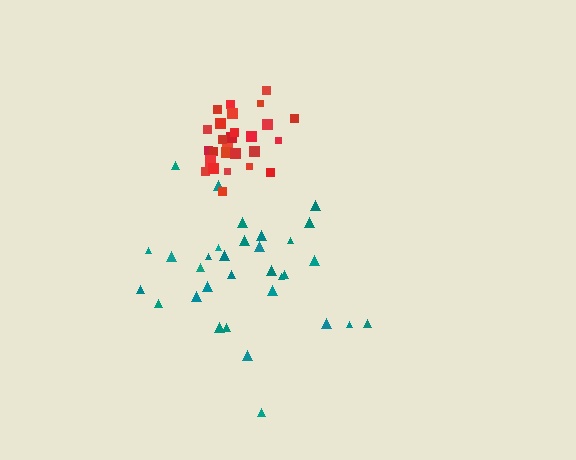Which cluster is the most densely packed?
Red.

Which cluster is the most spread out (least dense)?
Teal.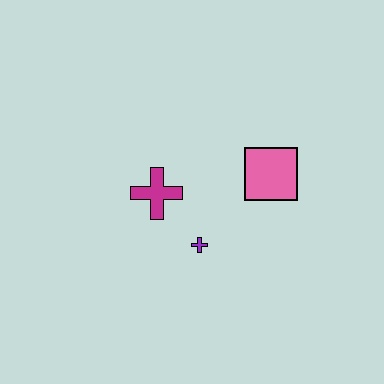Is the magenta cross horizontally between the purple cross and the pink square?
No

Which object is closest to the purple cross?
The magenta cross is closest to the purple cross.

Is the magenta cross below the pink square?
Yes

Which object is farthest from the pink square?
The magenta cross is farthest from the pink square.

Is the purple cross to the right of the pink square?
No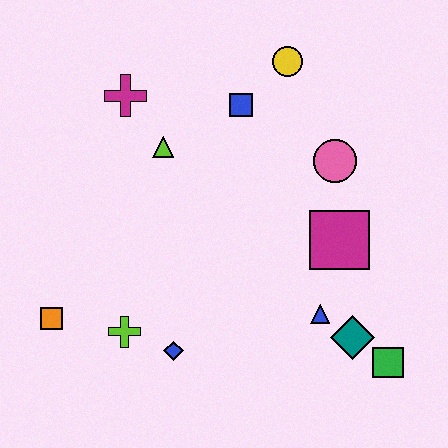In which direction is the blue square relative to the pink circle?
The blue square is to the left of the pink circle.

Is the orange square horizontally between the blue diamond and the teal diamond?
No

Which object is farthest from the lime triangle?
The green square is farthest from the lime triangle.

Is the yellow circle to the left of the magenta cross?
No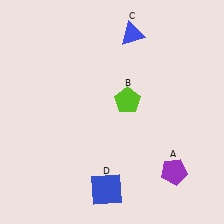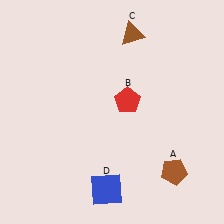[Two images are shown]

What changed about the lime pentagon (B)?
In Image 1, B is lime. In Image 2, it changed to red.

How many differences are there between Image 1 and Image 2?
There are 3 differences between the two images.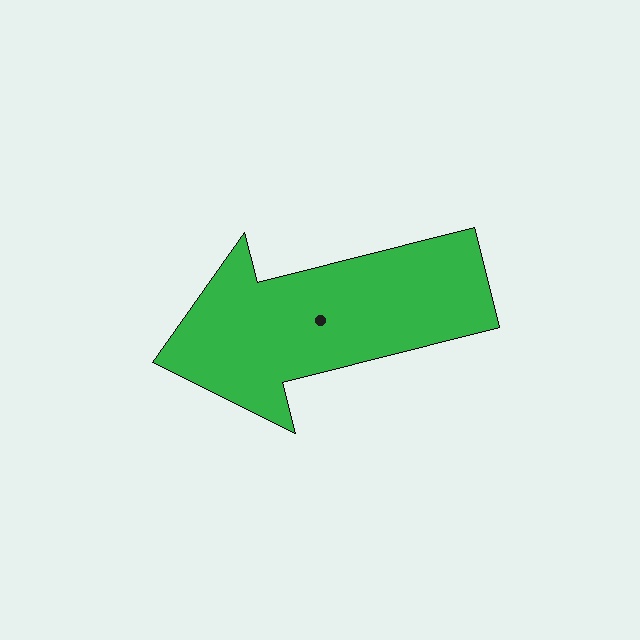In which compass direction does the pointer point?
West.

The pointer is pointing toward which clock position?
Roughly 9 o'clock.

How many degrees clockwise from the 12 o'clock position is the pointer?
Approximately 256 degrees.